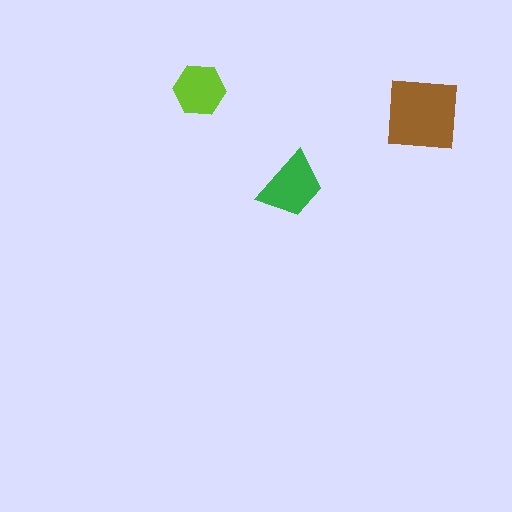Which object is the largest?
The brown square.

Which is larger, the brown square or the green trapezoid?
The brown square.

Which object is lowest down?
The green trapezoid is bottommost.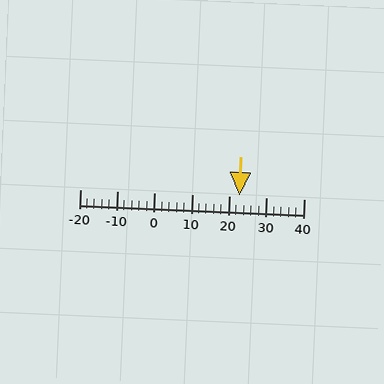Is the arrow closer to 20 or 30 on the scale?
The arrow is closer to 20.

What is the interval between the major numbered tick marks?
The major tick marks are spaced 10 units apart.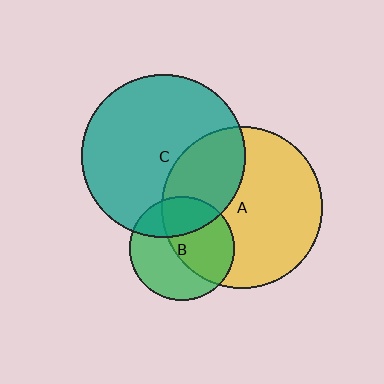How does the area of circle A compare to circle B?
Approximately 2.4 times.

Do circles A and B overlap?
Yes.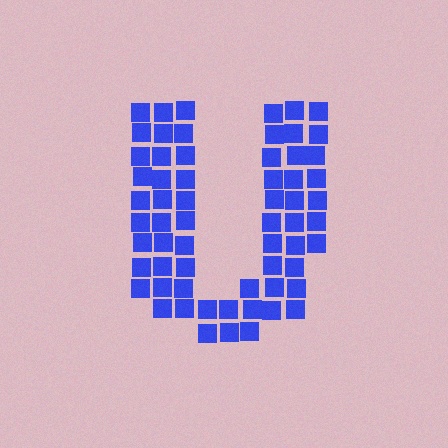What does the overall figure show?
The overall figure shows the letter U.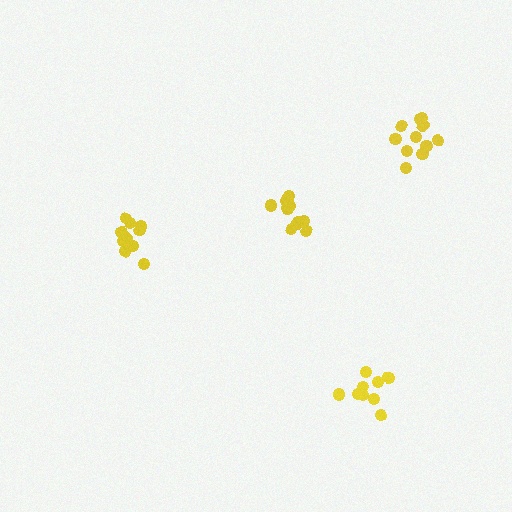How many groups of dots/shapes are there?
There are 4 groups.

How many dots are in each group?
Group 1: 10 dots, Group 2: 9 dots, Group 3: 13 dots, Group 4: 11 dots (43 total).